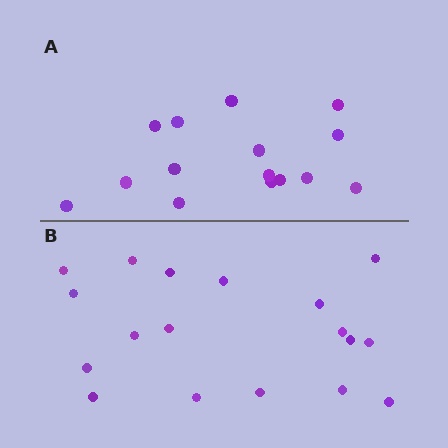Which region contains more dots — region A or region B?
Region B (the bottom region) has more dots.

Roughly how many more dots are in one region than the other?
Region B has just a few more — roughly 2 or 3 more dots than region A.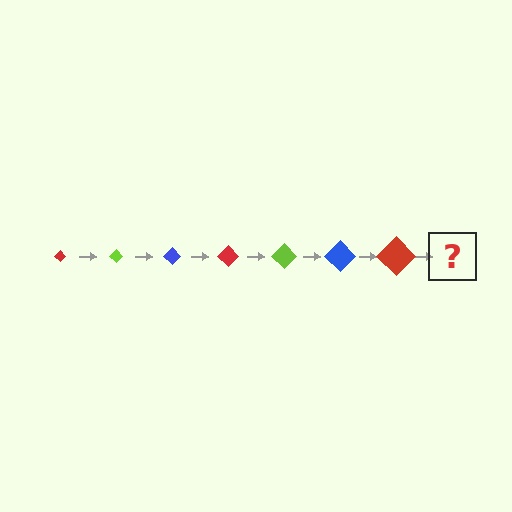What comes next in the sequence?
The next element should be a lime diamond, larger than the previous one.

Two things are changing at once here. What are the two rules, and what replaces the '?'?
The two rules are that the diamond grows larger each step and the color cycles through red, lime, and blue. The '?' should be a lime diamond, larger than the previous one.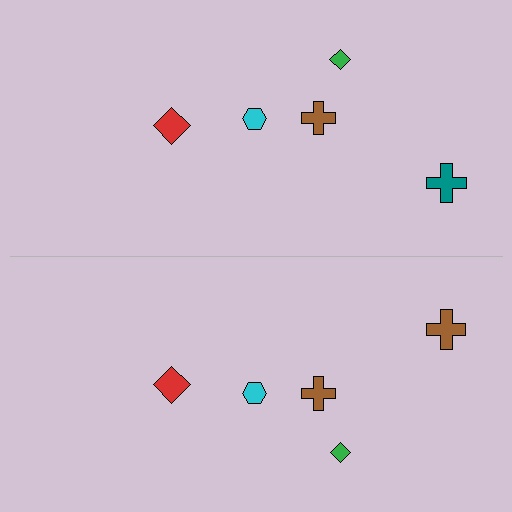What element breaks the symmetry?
The brown cross on the bottom side breaks the symmetry — its mirror counterpart is teal.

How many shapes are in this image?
There are 10 shapes in this image.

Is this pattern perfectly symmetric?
No, the pattern is not perfectly symmetric. The brown cross on the bottom side breaks the symmetry — its mirror counterpart is teal.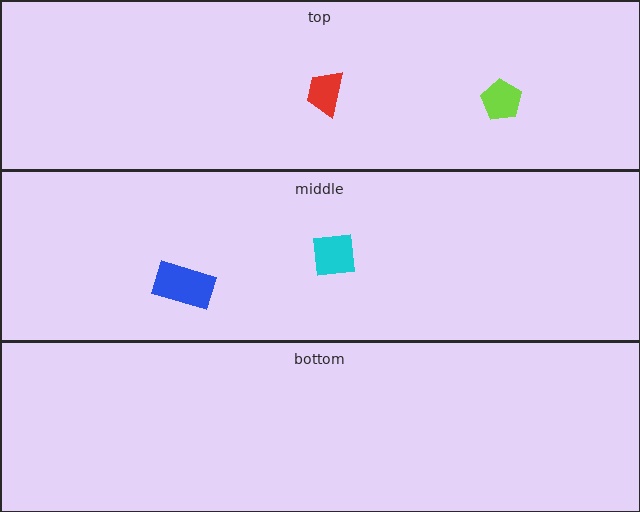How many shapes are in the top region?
2.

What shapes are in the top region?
The red trapezoid, the lime pentagon.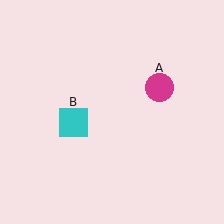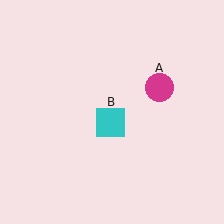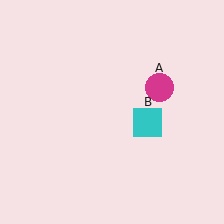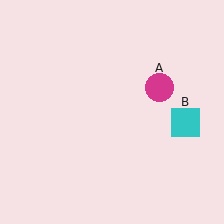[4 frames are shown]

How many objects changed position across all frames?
1 object changed position: cyan square (object B).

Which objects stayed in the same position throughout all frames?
Magenta circle (object A) remained stationary.